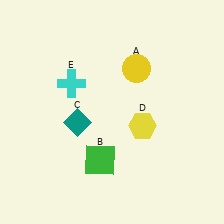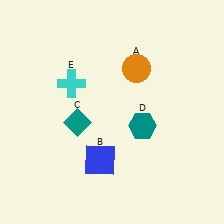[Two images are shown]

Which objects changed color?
A changed from yellow to orange. B changed from green to blue. D changed from yellow to teal.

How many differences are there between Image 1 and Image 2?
There are 3 differences between the two images.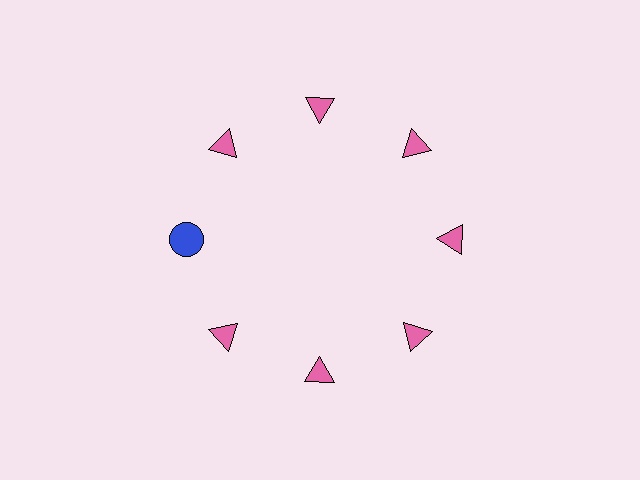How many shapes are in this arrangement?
There are 8 shapes arranged in a ring pattern.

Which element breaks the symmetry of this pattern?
The blue circle at roughly the 9 o'clock position breaks the symmetry. All other shapes are pink triangles.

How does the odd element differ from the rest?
It differs in both color (blue instead of pink) and shape (circle instead of triangle).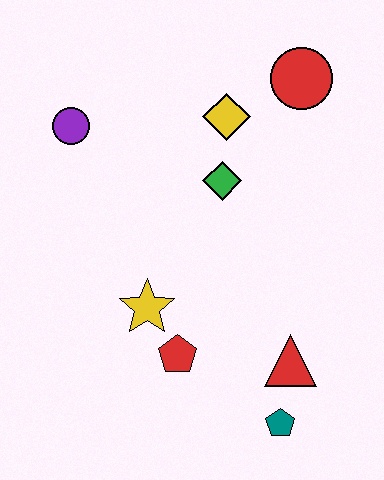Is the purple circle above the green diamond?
Yes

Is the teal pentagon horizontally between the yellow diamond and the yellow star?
No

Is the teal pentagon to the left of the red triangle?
Yes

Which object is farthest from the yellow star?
The red circle is farthest from the yellow star.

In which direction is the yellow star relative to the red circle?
The yellow star is below the red circle.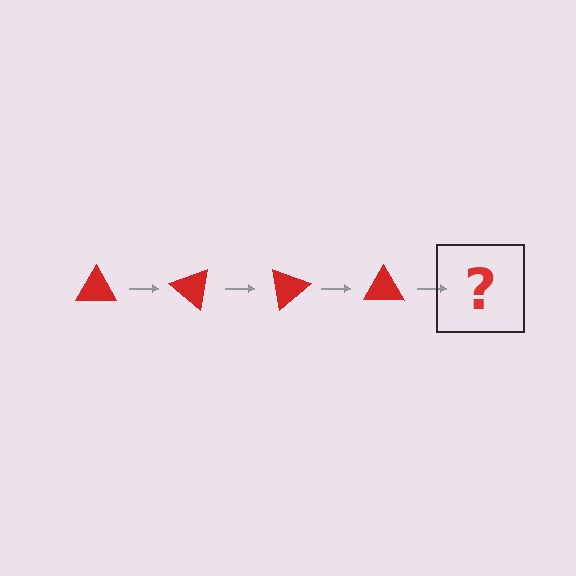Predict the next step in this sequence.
The next step is a red triangle rotated 160 degrees.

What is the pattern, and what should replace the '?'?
The pattern is that the triangle rotates 40 degrees each step. The '?' should be a red triangle rotated 160 degrees.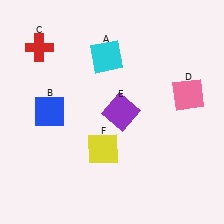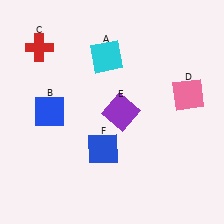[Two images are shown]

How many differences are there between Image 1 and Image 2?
There is 1 difference between the two images.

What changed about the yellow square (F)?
In Image 1, F is yellow. In Image 2, it changed to blue.